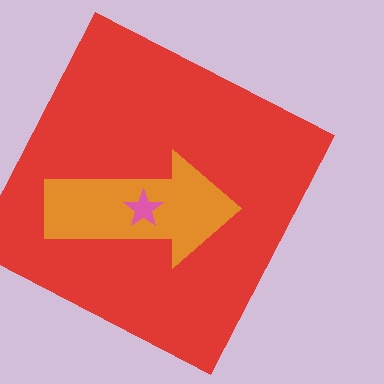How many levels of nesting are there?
3.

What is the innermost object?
The pink star.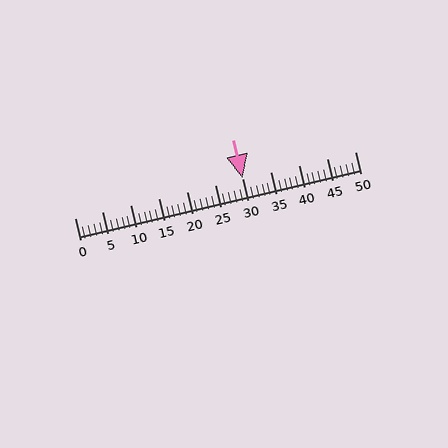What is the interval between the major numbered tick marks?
The major tick marks are spaced 5 units apart.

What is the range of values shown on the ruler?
The ruler shows values from 0 to 50.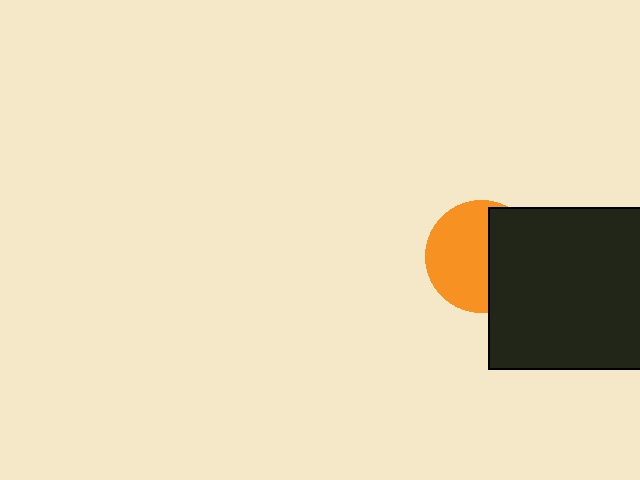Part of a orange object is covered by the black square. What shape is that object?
It is a circle.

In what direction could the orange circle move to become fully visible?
The orange circle could move left. That would shift it out from behind the black square entirely.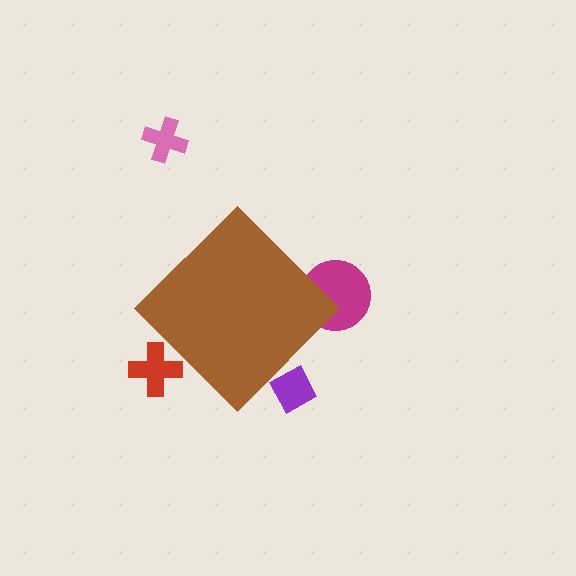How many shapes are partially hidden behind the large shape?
3 shapes are partially hidden.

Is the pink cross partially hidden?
No, the pink cross is fully visible.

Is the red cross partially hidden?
Yes, the red cross is partially hidden behind the brown diamond.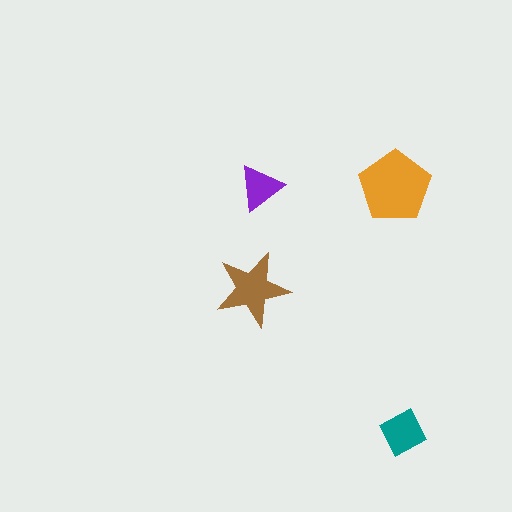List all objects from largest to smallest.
The orange pentagon, the brown star, the teal square, the purple triangle.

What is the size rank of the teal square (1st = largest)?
3rd.